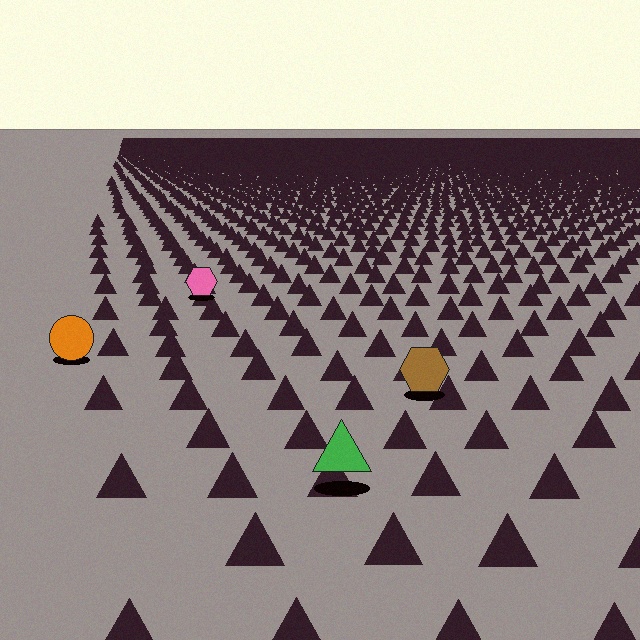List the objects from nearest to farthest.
From nearest to farthest: the green triangle, the brown hexagon, the orange circle, the pink hexagon.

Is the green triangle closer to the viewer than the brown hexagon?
Yes. The green triangle is closer — you can tell from the texture gradient: the ground texture is coarser near it.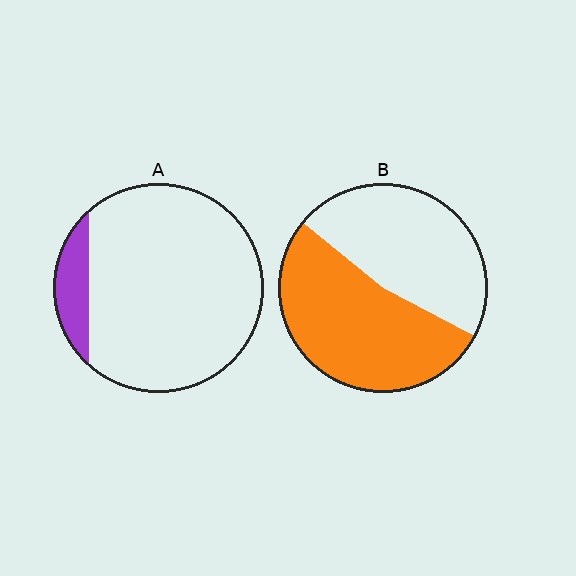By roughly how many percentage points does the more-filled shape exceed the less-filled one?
By roughly 40 percentage points (B over A).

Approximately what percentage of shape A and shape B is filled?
A is approximately 10% and B is approximately 55%.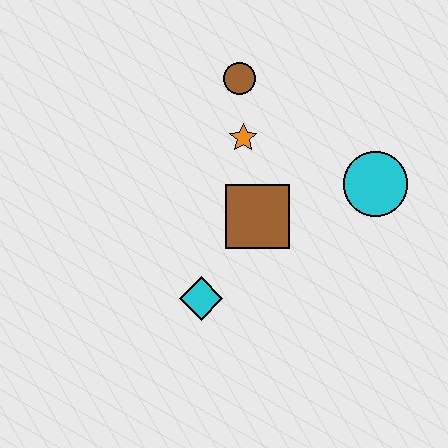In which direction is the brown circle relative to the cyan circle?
The brown circle is to the left of the cyan circle.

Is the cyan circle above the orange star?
No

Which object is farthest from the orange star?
The cyan diamond is farthest from the orange star.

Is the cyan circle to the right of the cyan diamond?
Yes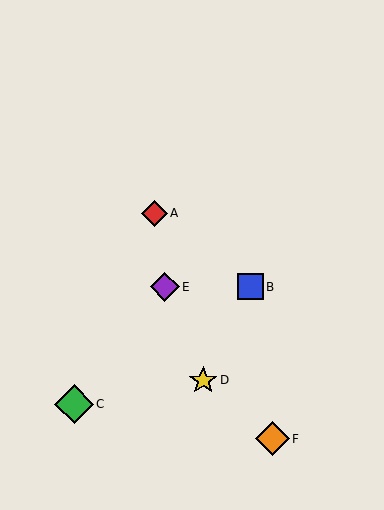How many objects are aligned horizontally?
2 objects (B, E) are aligned horizontally.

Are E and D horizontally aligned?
No, E is at y≈287 and D is at y≈380.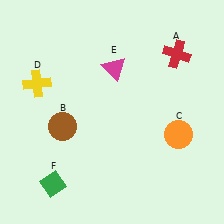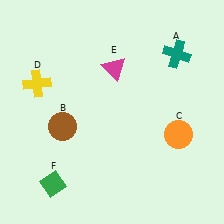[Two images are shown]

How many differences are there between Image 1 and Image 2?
There is 1 difference between the two images.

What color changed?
The cross (A) changed from red in Image 1 to teal in Image 2.